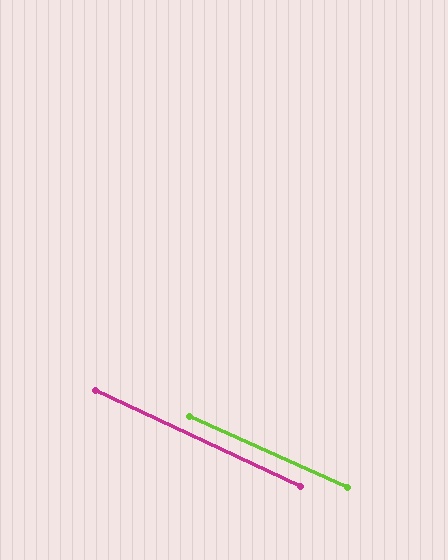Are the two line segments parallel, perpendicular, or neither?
Parallel — their directions differ by only 0.9°.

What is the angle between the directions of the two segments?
Approximately 1 degree.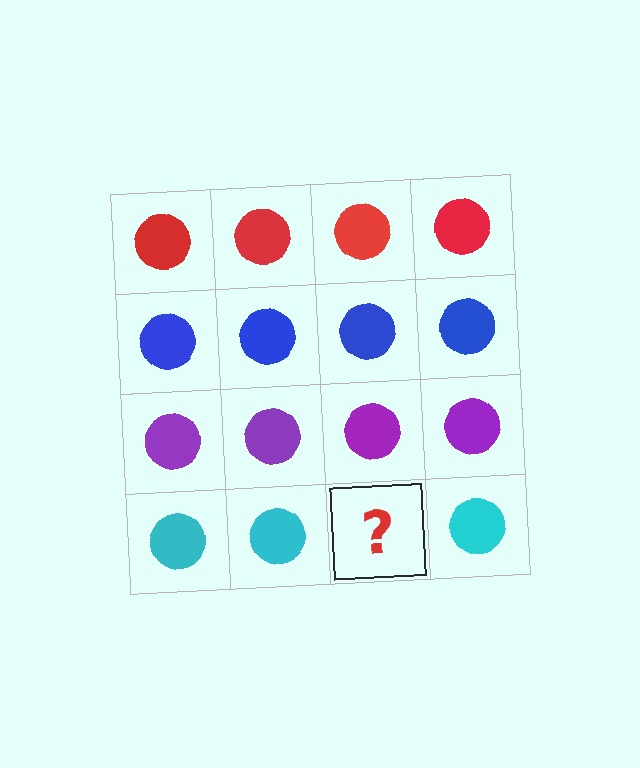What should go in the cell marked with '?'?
The missing cell should contain a cyan circle.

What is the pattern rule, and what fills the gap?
The rule is that each row has a consistent color. The gap should be filled with a cyan circle.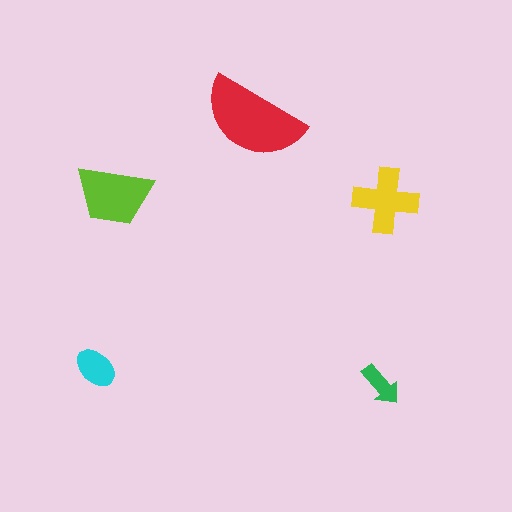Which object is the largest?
The red semicircle.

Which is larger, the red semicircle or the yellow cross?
The red semicircle.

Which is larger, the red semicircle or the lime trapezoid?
The red semicircle.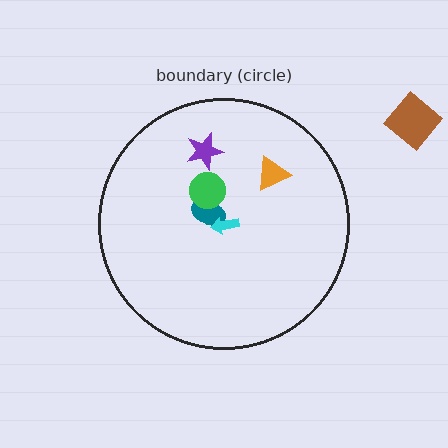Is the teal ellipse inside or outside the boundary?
Inside.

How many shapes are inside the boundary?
5 inside, 1 outside.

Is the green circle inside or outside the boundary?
Inside.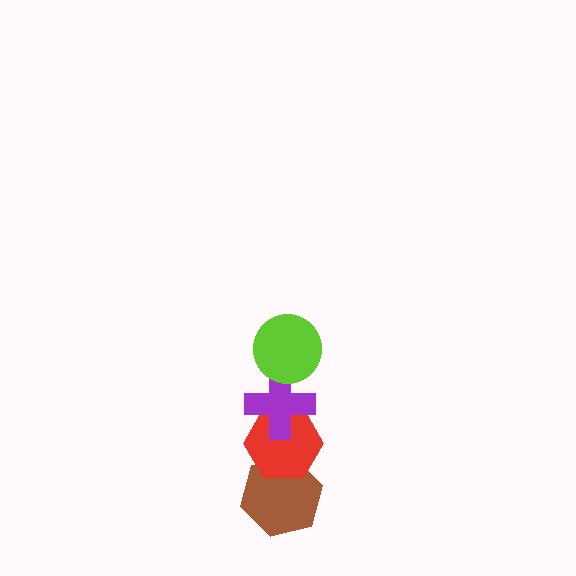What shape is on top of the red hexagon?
The purple cross is on top of the red hexagon.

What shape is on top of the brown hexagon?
The red hexagon is on top of the brown hexagon.